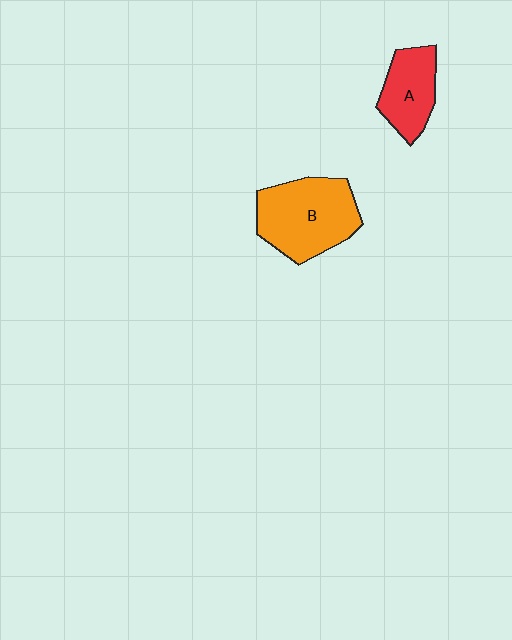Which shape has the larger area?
Shape B (orange).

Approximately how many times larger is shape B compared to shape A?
Approximately 1.6 times.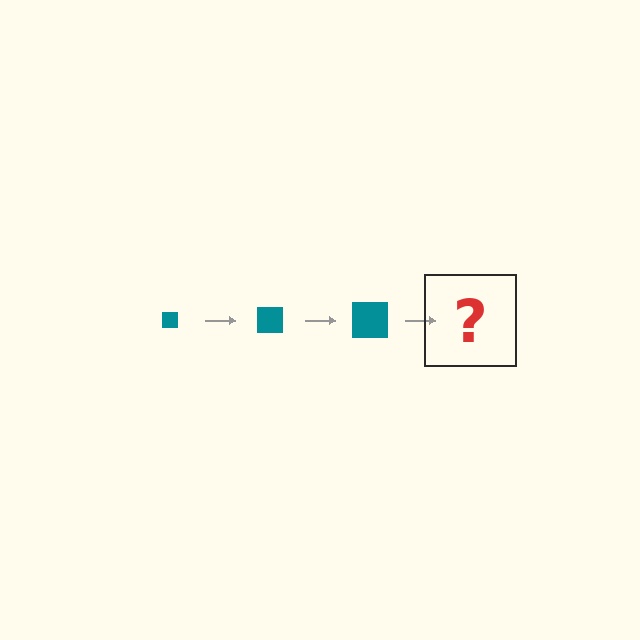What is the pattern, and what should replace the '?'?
The pattern is that the square gets progressively larger each step. The '?' should be a teal square, larger than the previous one.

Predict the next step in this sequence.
The next step is a teal square, larger than the previous one.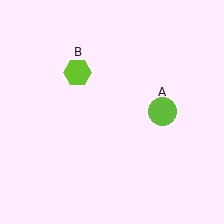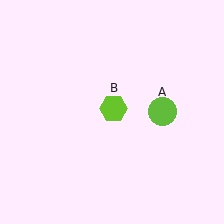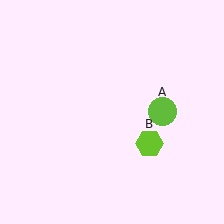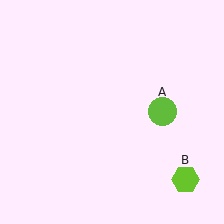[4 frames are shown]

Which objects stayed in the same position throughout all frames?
Lime circle (object A) remained stationary.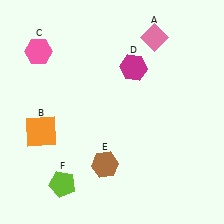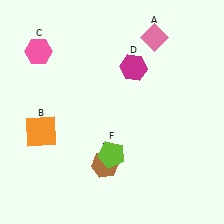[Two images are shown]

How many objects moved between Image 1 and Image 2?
1 object moved between the two images.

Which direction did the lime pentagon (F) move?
The lime pentagon (F) moved right.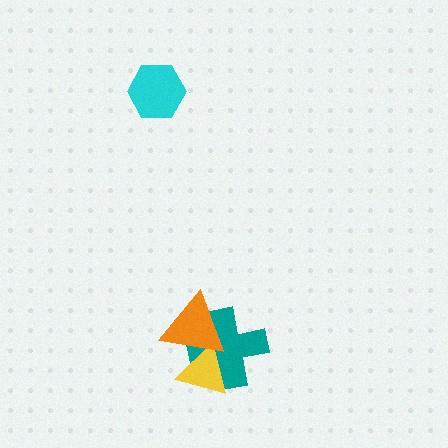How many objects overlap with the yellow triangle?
2 objects overlap with the yellow triangle.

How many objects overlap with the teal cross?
2 objects overlap with the teal cross.